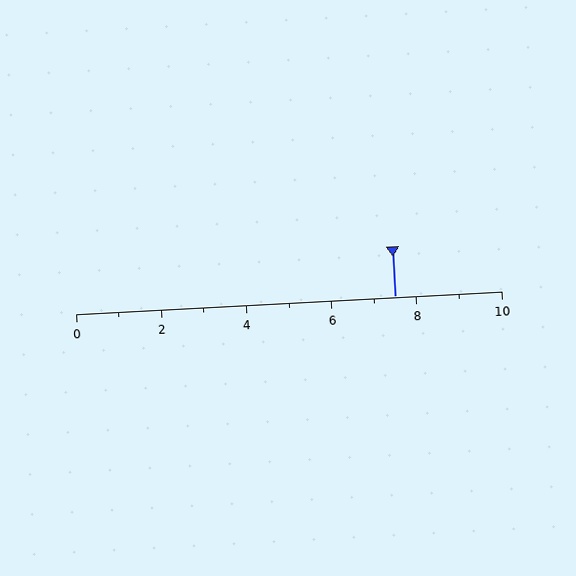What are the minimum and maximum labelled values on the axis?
The axis runs from 0 to 10.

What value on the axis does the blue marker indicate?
The marker indicates approximately 7.5.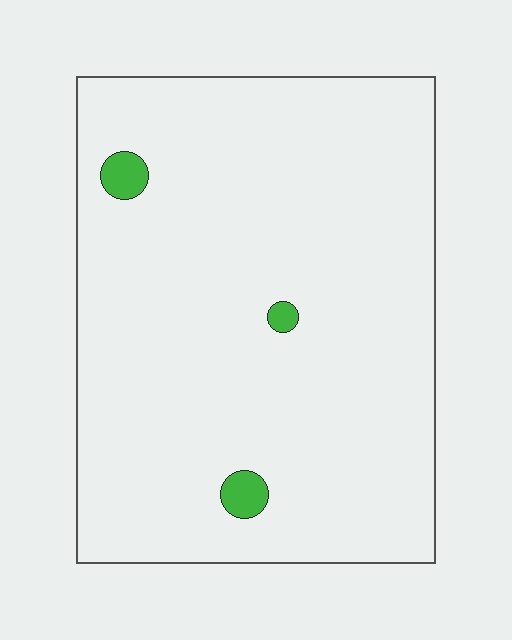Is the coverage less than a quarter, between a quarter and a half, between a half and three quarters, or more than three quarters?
Less than a quarter.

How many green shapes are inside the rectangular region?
3.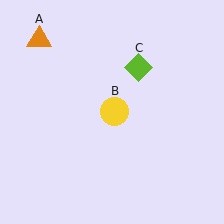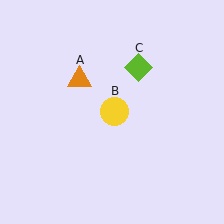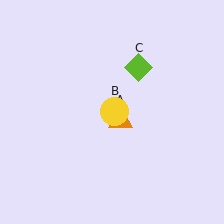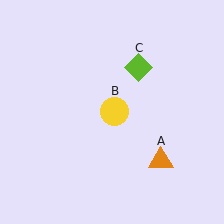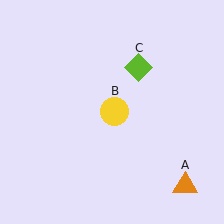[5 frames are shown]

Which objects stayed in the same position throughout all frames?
Yellow circle (object B) and lime diamond (object C) remained stationary.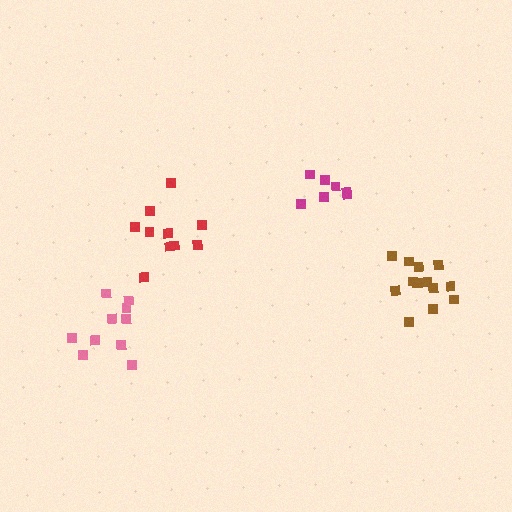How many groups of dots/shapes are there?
There are 4 groups.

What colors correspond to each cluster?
The clusters are colored: magenta, pink, red, brown.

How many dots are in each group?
Group 1: 7 dots, Group 2: 10 dots, Group 3: 10 dots, Group 4: 13 dots (40 total).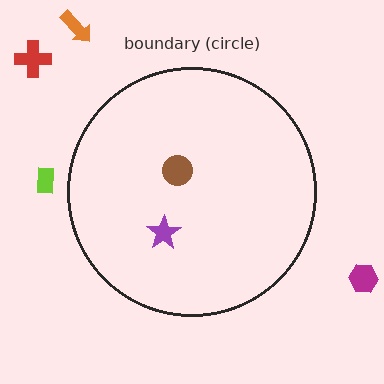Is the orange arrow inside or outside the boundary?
Outside.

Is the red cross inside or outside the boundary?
Outside.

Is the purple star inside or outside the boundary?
Inside.